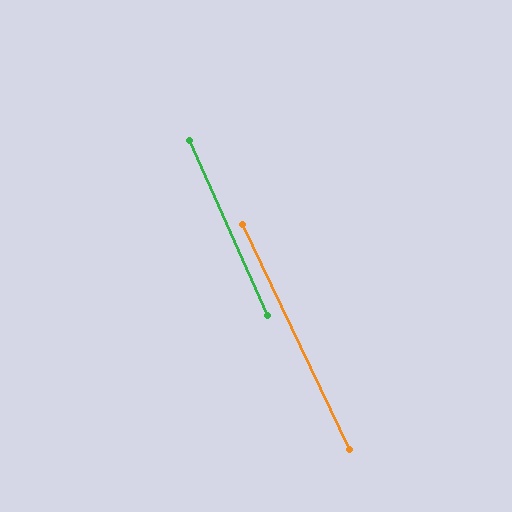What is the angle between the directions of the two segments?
Approximately 1 degree.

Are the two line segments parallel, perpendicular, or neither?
Parallel — their directions differ by only 1.5°.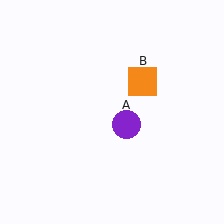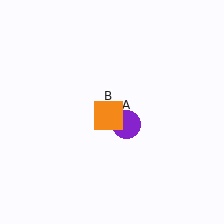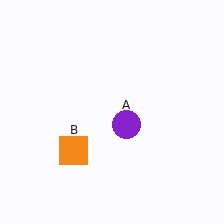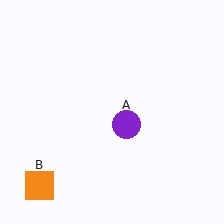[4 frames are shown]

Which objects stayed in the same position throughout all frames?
Purple circle (object A) remained stationary.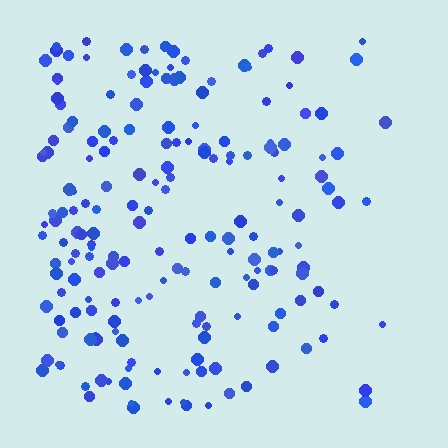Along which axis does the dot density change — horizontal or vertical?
Horizontal.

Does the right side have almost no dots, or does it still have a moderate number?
Still a moderate number, just noticeably fewer than the left.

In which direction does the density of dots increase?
From right to left, with the left side densest.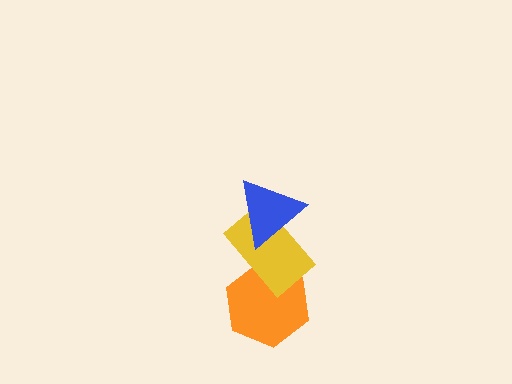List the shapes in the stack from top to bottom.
From top to bottom: the blue triangle, the yellow rectangle, the orange hexagon.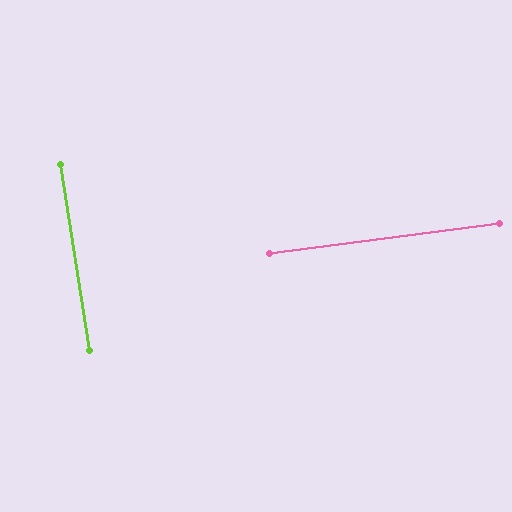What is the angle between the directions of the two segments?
Approximately 89 degrees.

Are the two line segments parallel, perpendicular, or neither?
Perpendicular — they meet at approximately 89°.